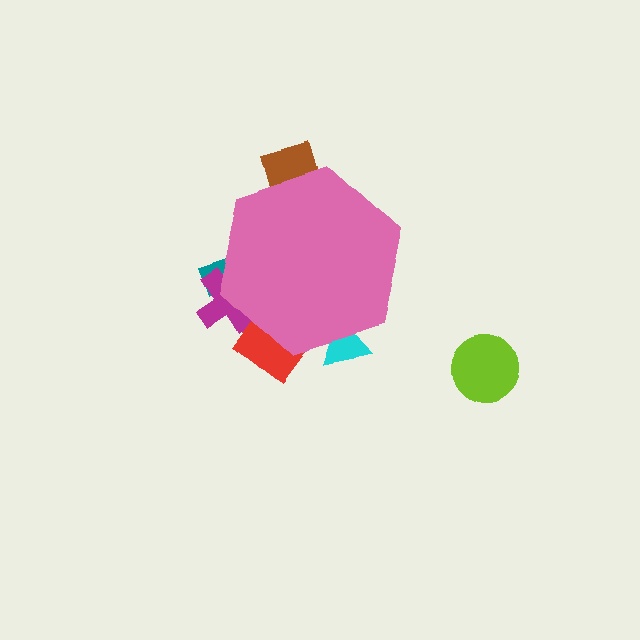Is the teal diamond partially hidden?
Yes, the teal diamond is partially hidden behind the pink hexagon.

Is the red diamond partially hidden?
Yes, the red diamond is partially hidden behind the pink hexagon.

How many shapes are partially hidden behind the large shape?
5 shapes are partially hidden.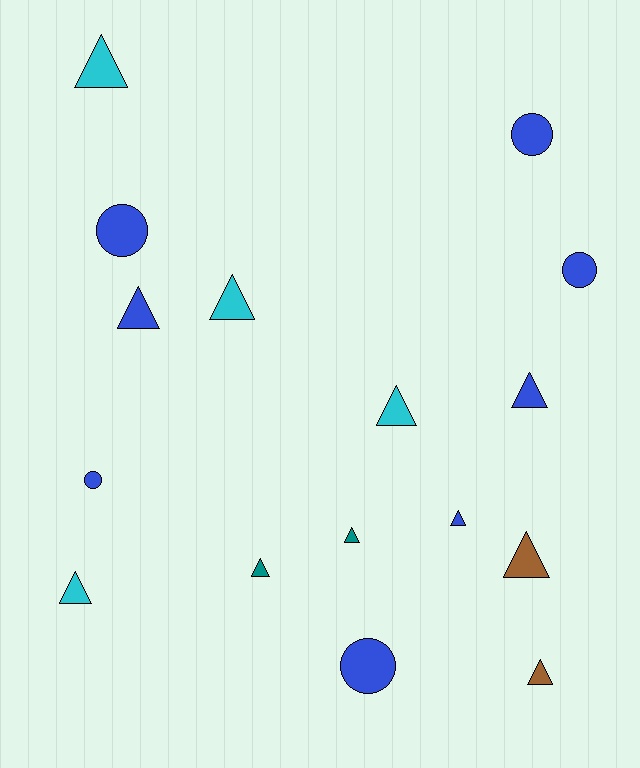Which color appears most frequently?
Blue, with 8 objects.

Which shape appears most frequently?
Triangle, with 11 objects.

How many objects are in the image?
There are 16 objects.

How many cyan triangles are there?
There are 4 cyan triangles.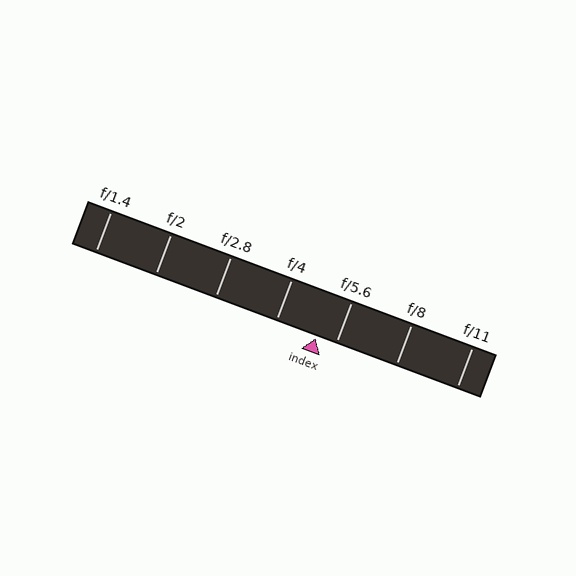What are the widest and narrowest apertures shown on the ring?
The widest aperture shown is f/1.4 and the narrowest is f/11.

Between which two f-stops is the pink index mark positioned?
The index mark is between f/4 and f/5.6.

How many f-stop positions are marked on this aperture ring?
There are 7 f-stop positions marked.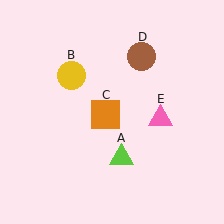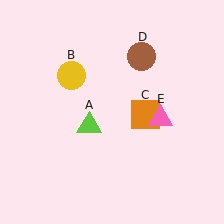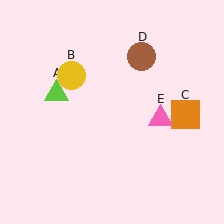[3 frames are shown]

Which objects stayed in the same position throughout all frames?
Yellow circle (object B) and brown circle (object D) and pink triangle (object E) remained stationary.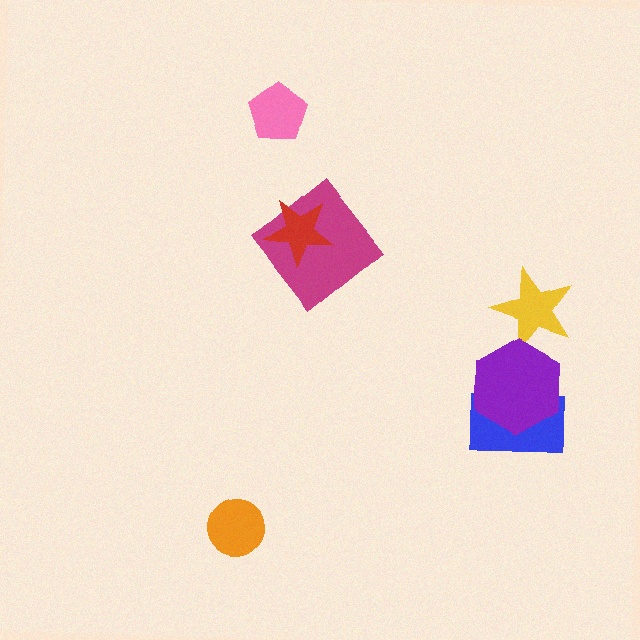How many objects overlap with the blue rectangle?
1 object overlaps with the blue rectangle.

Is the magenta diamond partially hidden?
Yes, it is partially covered by another shape.